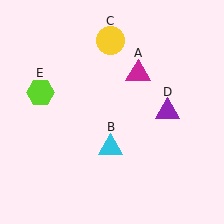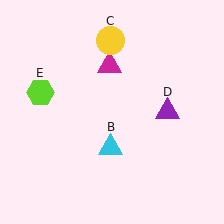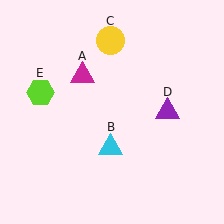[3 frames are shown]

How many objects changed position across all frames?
1 object changed position: magenta triangle (object A).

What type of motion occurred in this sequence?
The magenta triangle (object A) rotated counterclockwise around the center of the scene.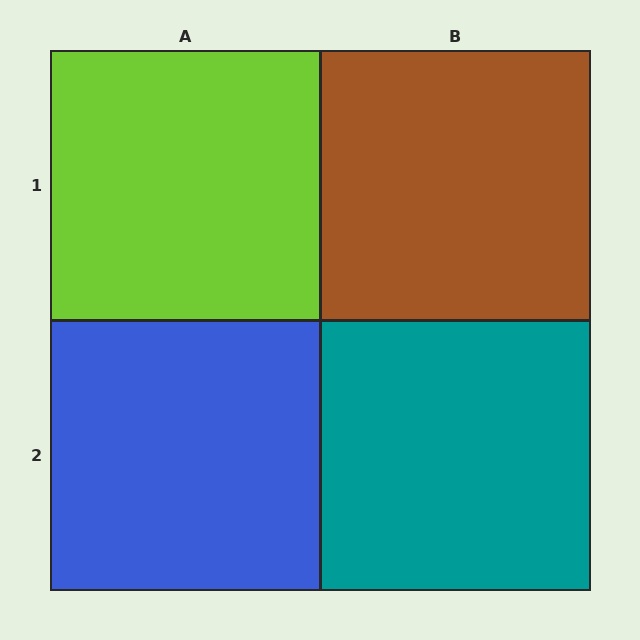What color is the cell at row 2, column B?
Teal.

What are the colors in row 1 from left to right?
Lime, brown.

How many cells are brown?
1 cell is brown.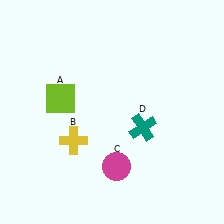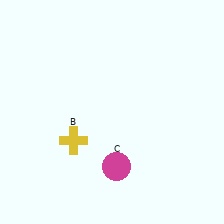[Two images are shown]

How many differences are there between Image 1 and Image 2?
There are 2 differences between the two images.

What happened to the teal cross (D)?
The teal cross (D) was removed in Image 2. It was in the bottom-right area of Image 1.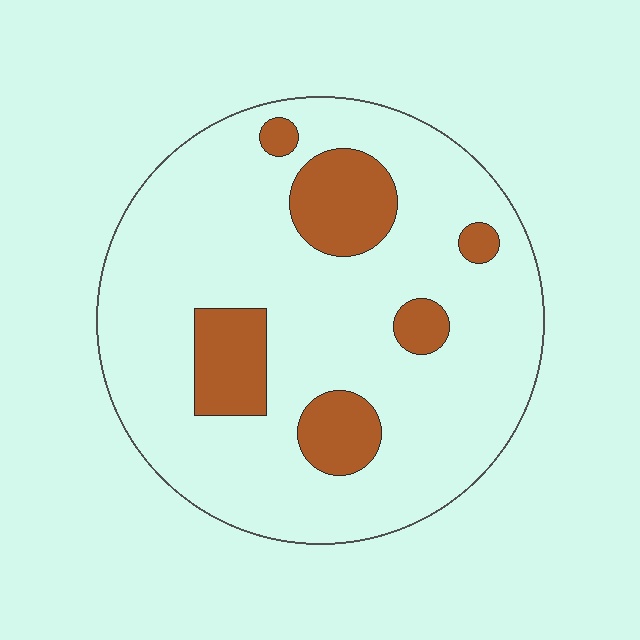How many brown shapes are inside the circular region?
6.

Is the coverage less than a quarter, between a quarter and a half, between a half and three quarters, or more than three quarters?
Less than a quarter.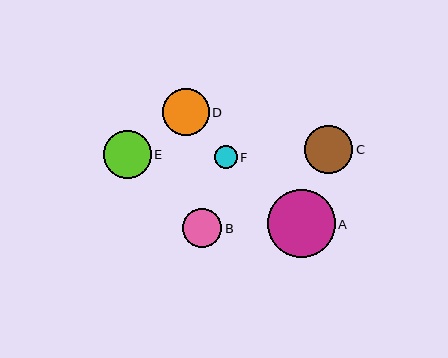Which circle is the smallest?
Circle F is the smallest with a size of approximately 23 pixels.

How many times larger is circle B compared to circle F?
Circle B is approximately 1.7 times the size of circle F.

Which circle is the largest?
Circle A is the largest with a size of approximately 68 pixels.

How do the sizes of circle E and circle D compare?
Circle E and circle D are approximately the same size.